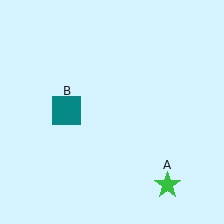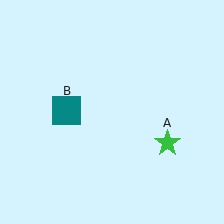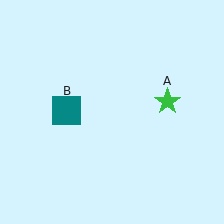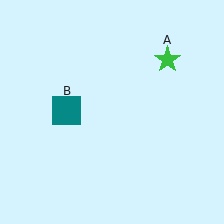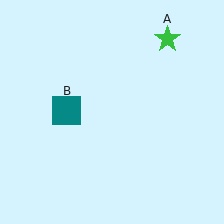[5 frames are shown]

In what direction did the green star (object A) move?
The green star (object A) moved up.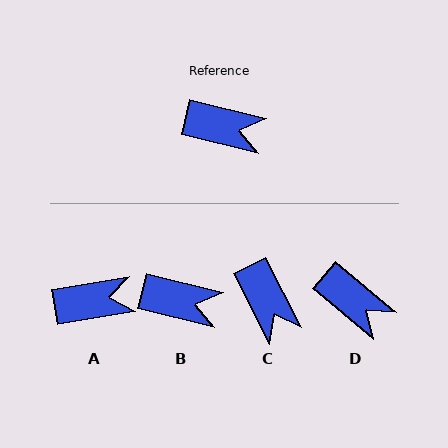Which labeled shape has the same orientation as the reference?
B.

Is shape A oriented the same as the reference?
No, it is off by about 24 degrees.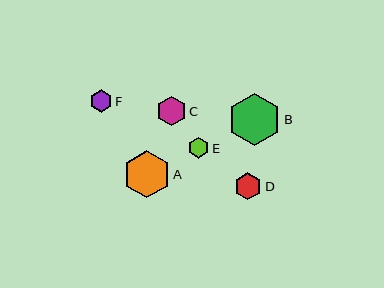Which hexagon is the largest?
Hexagon B is the largest with a size of approximately 53 pixels.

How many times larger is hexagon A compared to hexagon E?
Hexagon A is approximately 2.3 times the size of hexagon E.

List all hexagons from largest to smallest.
From largest to smallest: B, A, C, D, F, E.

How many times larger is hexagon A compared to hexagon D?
Hexagon A is approximately 1.7 times the size of hexagon D.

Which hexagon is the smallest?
Hexagon E is the smallest with a size of approximately 21 pixels.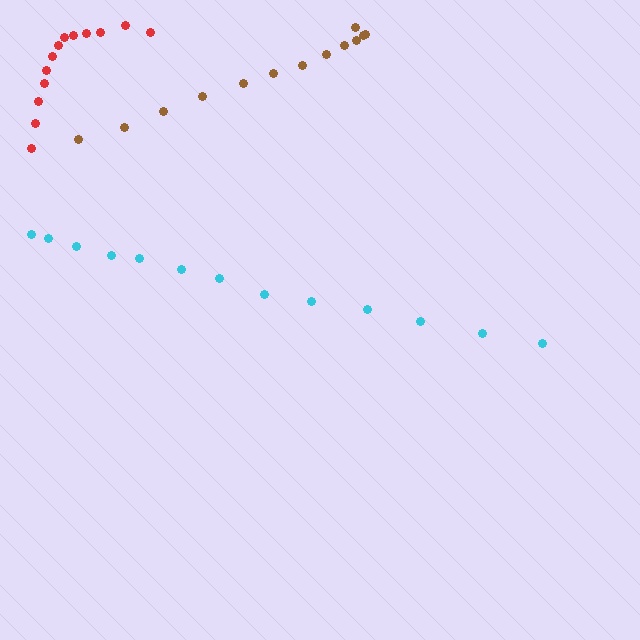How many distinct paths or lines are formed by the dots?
There are 3 distinct paths.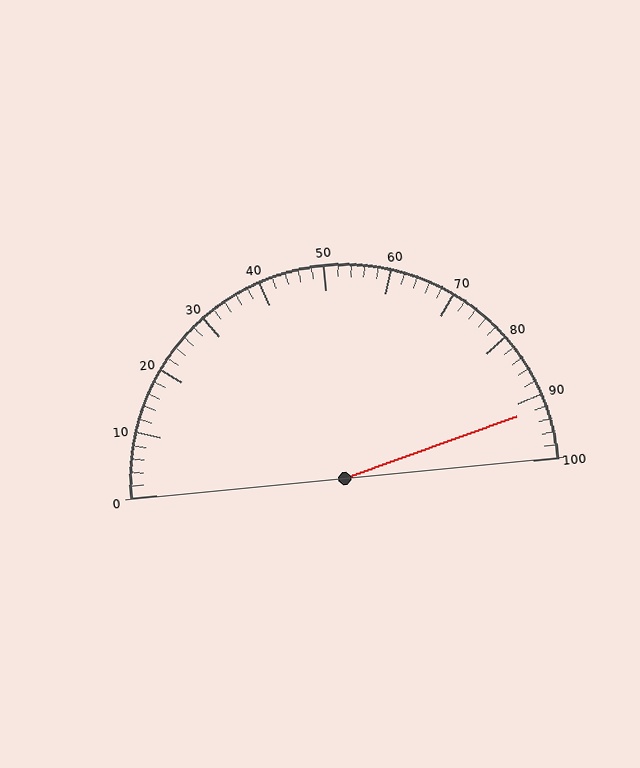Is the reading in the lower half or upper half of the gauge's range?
The reading is in the upper half of the range (0 to 100).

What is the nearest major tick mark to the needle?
The nearest major tick mark is 90.